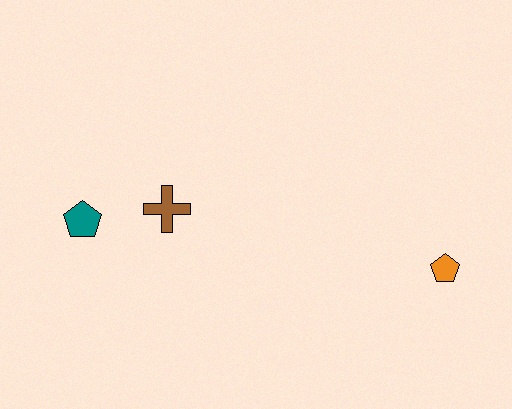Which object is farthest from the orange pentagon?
The teal pentagon is farthest from the orange pentagon.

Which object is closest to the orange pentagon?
The brown cross is closest to the orange pentagon.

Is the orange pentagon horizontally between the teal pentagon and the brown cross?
No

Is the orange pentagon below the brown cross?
Yes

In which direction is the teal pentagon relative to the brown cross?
The teal pentagon is to the left of the brown cross.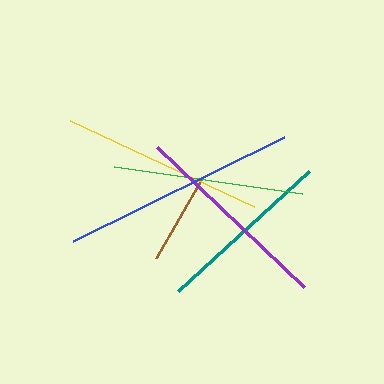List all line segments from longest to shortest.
From longest to shortest: blue, yellow, purple, green, teal, brown.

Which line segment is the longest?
The blue line is the longest at approximately 235 pixels.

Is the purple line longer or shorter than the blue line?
The blue line is longer than the purple line.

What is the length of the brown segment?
The brown segment is approximately 92 pixels long.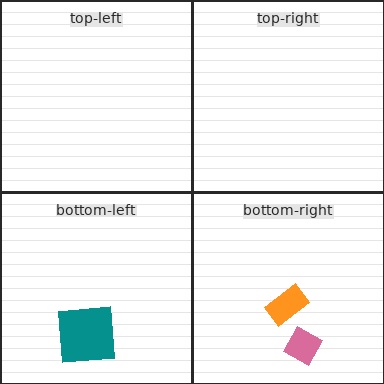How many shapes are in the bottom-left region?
1.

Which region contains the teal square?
The bottom-left region.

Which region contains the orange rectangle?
The bottom-right region.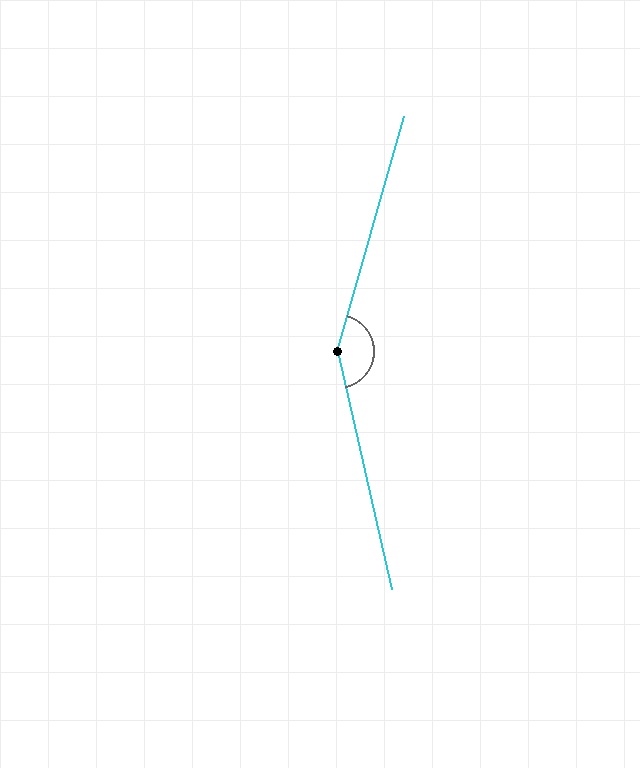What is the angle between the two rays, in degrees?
Approximately 152 degrees.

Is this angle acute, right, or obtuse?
It is obtuse.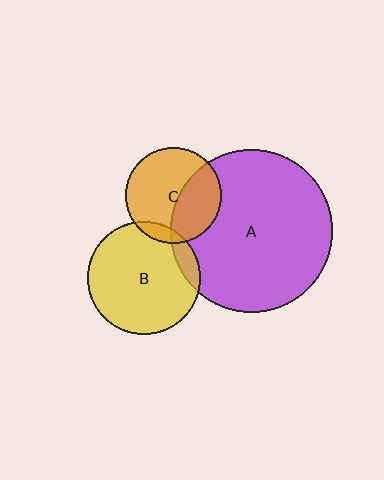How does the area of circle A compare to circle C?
Approximately 2.9 times.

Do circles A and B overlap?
Yes.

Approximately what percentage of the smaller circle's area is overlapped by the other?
Approximately 10%.